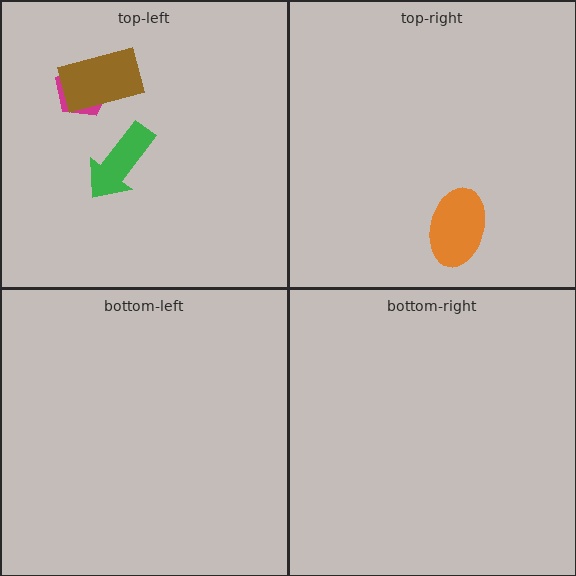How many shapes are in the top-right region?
1.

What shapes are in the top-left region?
The magenta pentagon, the green arrow, the brown rectangle.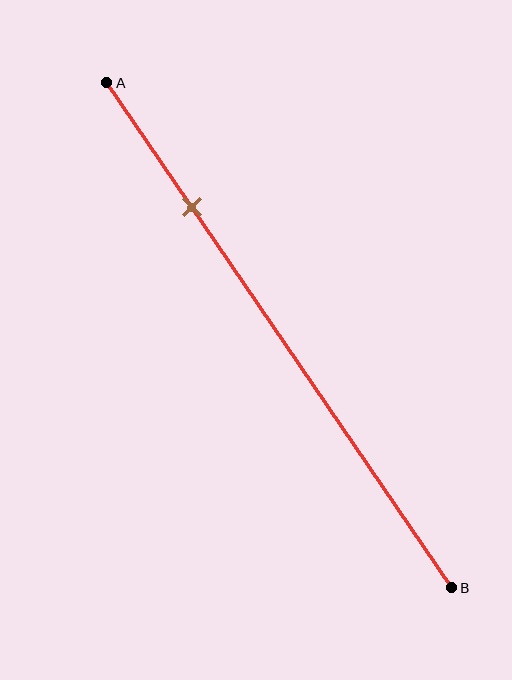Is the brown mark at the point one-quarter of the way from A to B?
Yes, the mark is approximately at the one-quarter point.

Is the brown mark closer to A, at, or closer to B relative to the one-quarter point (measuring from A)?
The brown mark is approximately at the one-quarter point of segment AB.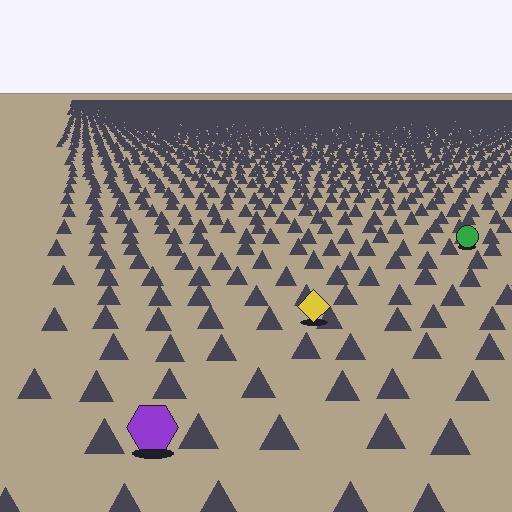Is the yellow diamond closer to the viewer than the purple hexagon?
No. The purple hexagon is closer — you can tell from the texture gradient: the ground texture is coarser near it.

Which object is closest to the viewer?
The purple hexagon is closest. The texture marks near it are larger and more spread out.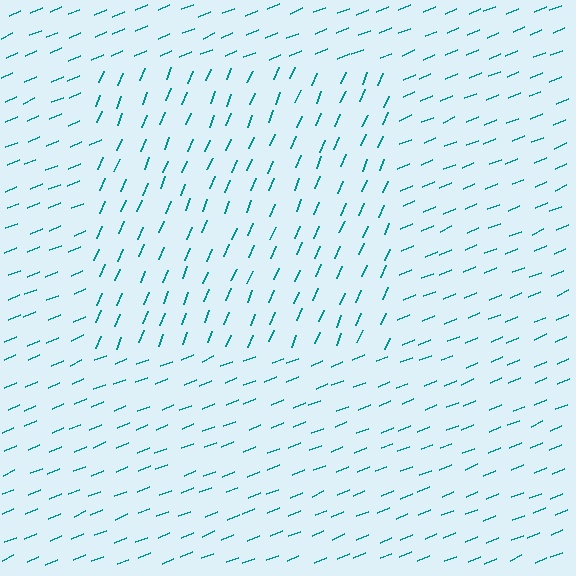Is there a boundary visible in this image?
Yes, there is a texture boundary formed by a change in line orientation.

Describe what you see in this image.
The image is filled with small teal line segments. A rectangle region in the image has lines oriented differently from the surrounding lines, creating a visible texture boundary.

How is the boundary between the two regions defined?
The boundary is defined purely by a change in line orientation (approximately 45 degrees difference). All lines are the same color and thickness.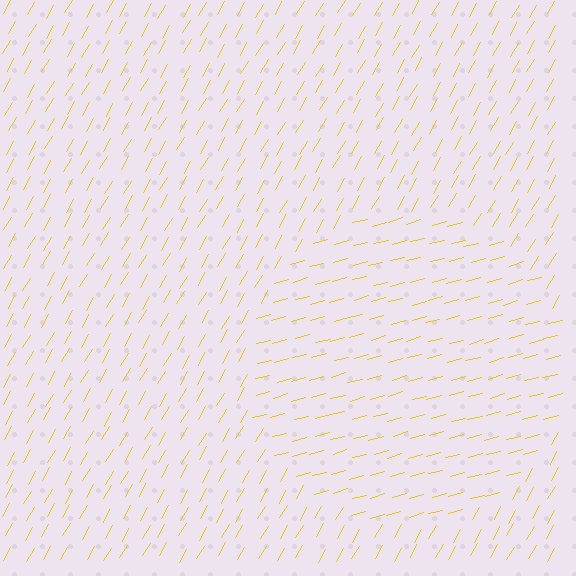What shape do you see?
I see a circle.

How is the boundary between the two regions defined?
The boundary is defined purely by a change in line orientation (approximately 45 degrees difference). All lines are the same color and thickness.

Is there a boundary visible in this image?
Yes, there is a texture boundary formed by a change in line orientation.